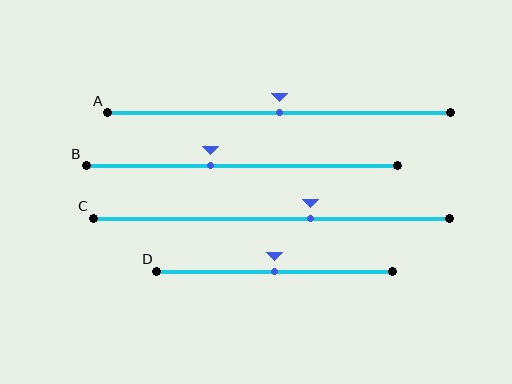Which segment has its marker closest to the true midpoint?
Segment A has its marker closest to the true midpoint.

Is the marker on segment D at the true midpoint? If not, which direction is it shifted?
Yes, the marker on segment D is at the true midpoint.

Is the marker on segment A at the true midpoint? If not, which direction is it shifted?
Yes, the marker on segment A is at the true midpoint.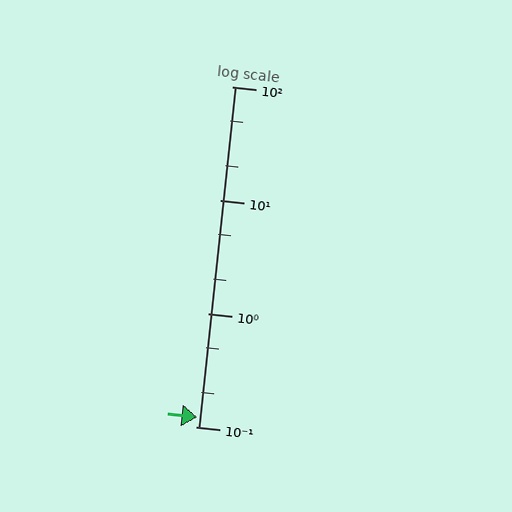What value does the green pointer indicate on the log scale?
The pointer indicates approximately 0.12.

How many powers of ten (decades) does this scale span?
The scale spans 3 decades, from 0.1 to 100.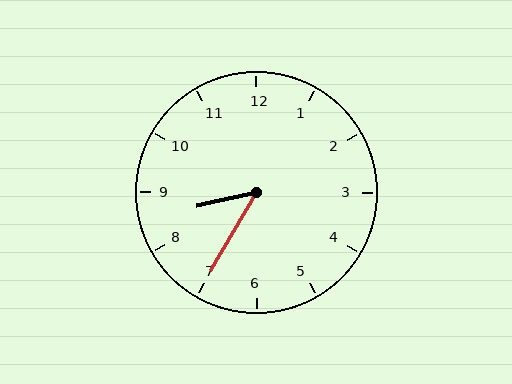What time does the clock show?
8:35.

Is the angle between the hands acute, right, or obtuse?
It is acute.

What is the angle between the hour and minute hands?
Approximately 48 degrees.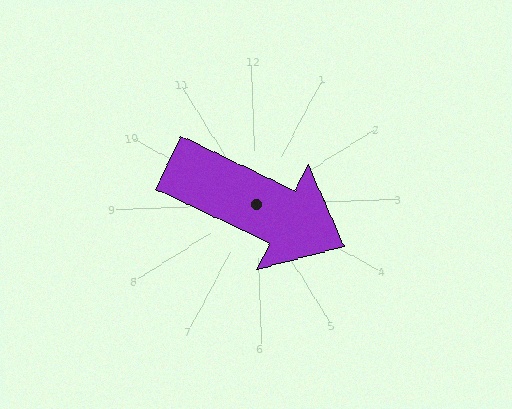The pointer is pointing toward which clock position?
Roughly 4 o'clock.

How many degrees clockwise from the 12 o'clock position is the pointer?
Approximately 118 degrees.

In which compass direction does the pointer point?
Southeast.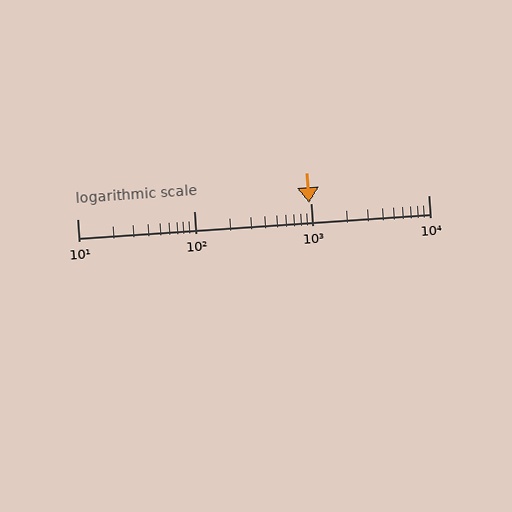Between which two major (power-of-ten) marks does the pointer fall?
The pointer is between 100 and 1000.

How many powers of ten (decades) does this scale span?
The scale spans 3 decades, from 10 to 10000.